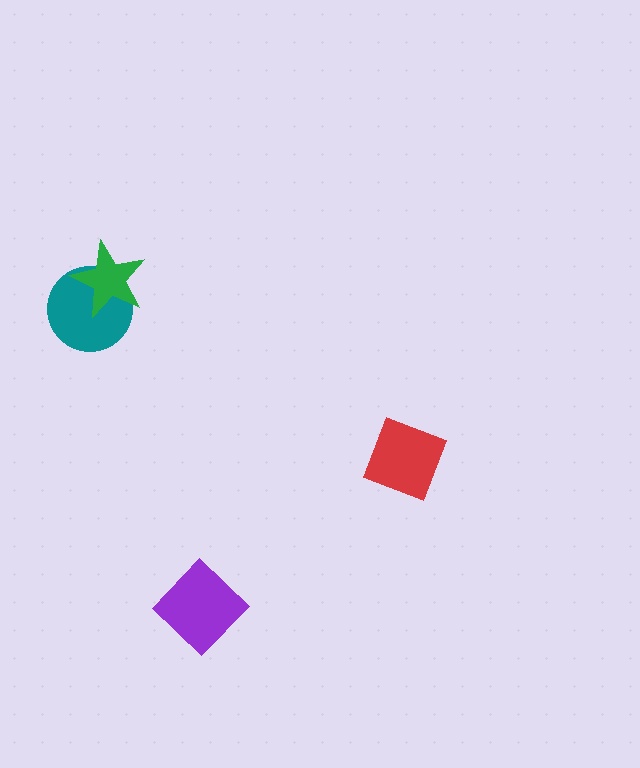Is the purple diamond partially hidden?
No, no other shape covers it.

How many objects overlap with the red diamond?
0 objects overlap with the red diamond.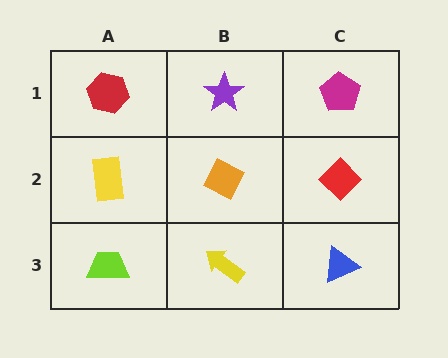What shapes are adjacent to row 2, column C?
A magenta pentagon (row 1, column C), a blue triangle (row 3, column C), an orange diamond (row 2, column B).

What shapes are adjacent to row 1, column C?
A red diamond (row 2, column C), a purple star (row 1, column B).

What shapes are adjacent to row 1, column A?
A yellow rectangle (row 2, column A), a purple star (row 1, column B).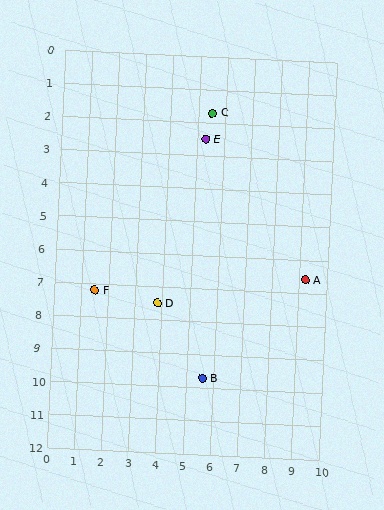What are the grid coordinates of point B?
Point B is at approximately (5.6, 9.7).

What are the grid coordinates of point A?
Point A is at approximately (9.2, 6.6).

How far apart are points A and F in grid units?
Points A and F are about 7.7 grid units apart.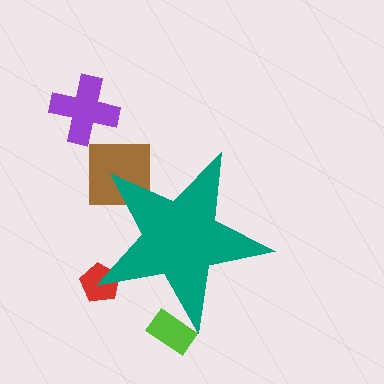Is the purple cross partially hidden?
No, the purple cross is fully visible.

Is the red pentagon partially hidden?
Yes, the red pentagon is partially hidden behind the teal star.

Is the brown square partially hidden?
Yes, the brown square is partially hidden behind the teal star.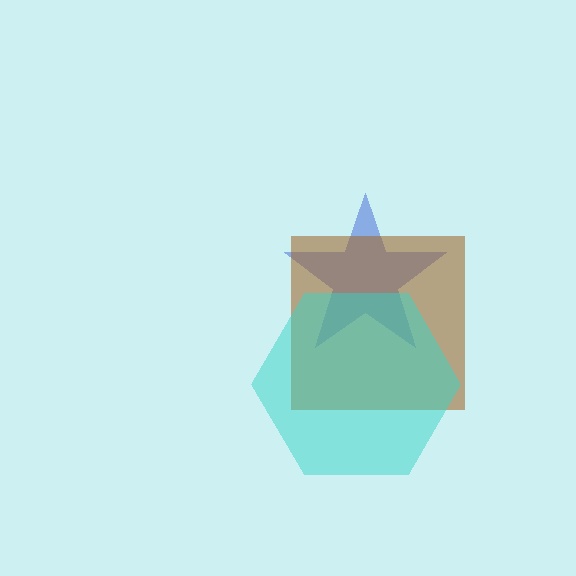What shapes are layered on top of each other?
The layered shapes are: a blue star, a brown square, a cyan hexagon.